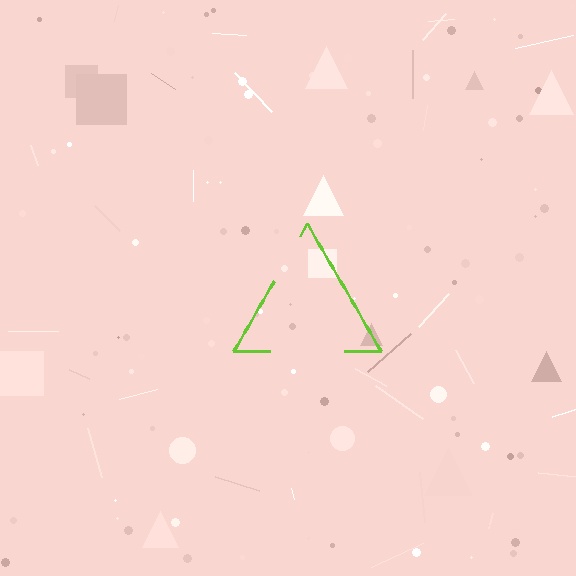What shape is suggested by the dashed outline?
The dashed outline suggests a triangle.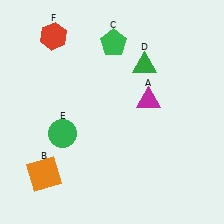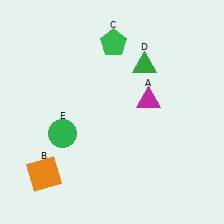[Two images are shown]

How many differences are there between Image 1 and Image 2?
There is 1 difference between the two images.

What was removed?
The red hexagon (F) was removed in Image 2.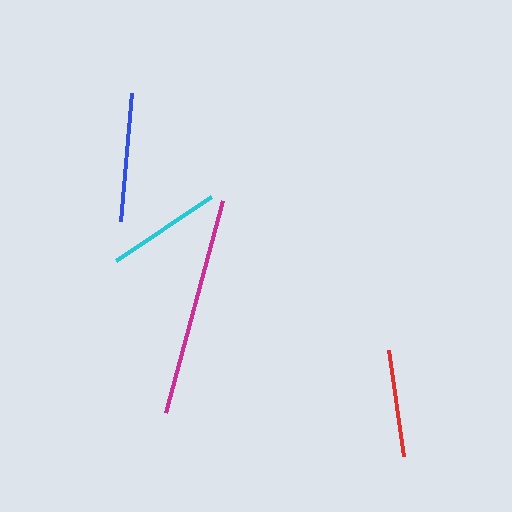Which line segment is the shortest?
The red line is the shortest at approximately 107 pixels.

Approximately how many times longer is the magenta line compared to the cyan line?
The magenta line is approximately 1.9 times the length of the cyan line.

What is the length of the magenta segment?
The magenta segment is approximately 219 pixels long.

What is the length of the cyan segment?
The cyan segment is approximately 114 pixels long.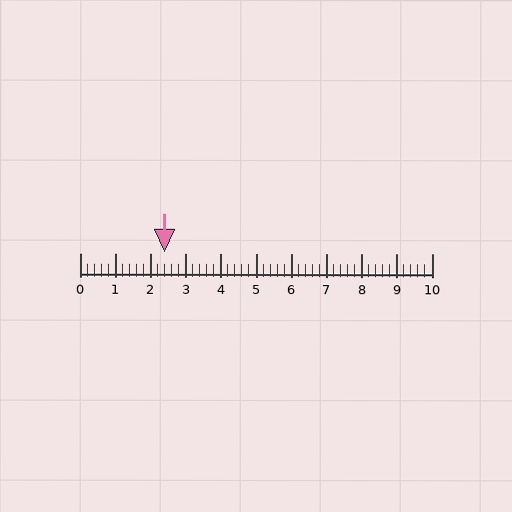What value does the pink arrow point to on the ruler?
The pink arrow points to approximately 2.4.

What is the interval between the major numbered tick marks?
The major tick marks are spaced 1 units apart.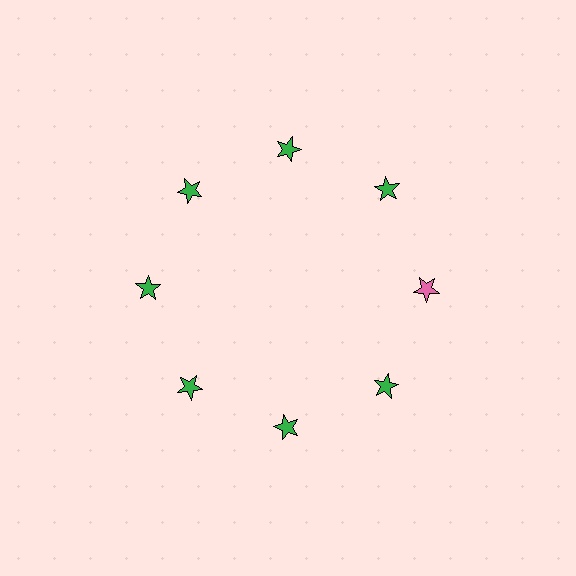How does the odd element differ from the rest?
It has a different color: pink instead of green.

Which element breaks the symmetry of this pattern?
The pink star at roughly the 3 o'clock position breaks the symmetry. All other shapes are green stars.